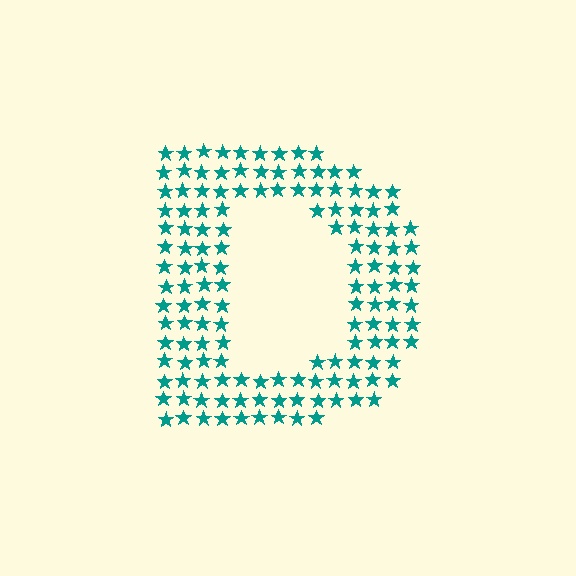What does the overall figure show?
The overall figure shows the letter D.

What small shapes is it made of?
It is made of small stars.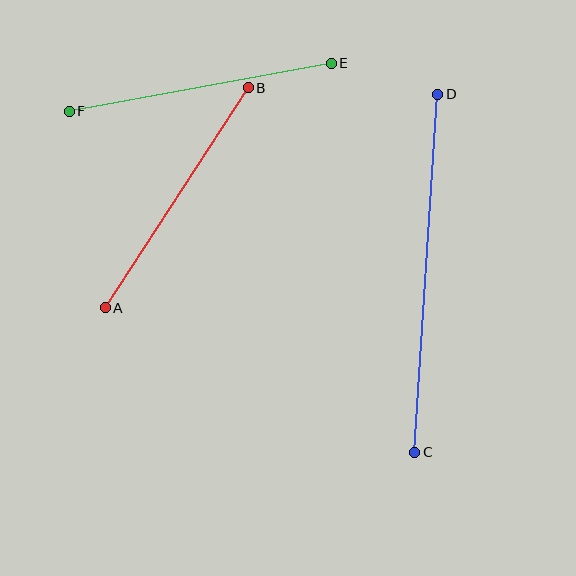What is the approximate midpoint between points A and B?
The midpoint is at approximately (177, 198) pixels.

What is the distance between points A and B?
The distance is approximately 262 pixels.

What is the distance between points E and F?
The distance is approximately 266 pixels.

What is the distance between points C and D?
The distance is approximately 359 pixels.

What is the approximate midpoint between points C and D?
The midpoint is at approximately (426, 273) pixels.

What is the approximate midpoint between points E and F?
The midpoint is at approximately (200, 87) pixels.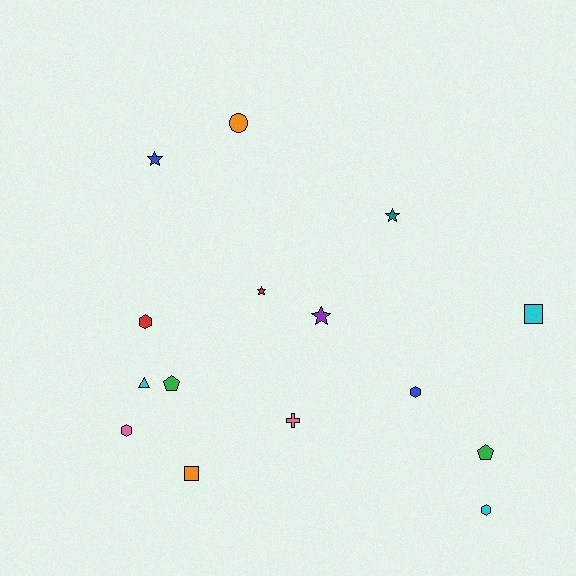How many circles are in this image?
There is 1 circle.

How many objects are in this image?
There are 15 objects.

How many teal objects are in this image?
There is 1 teal object.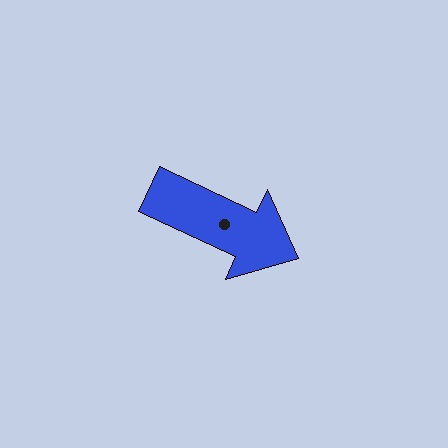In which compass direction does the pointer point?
Southeast.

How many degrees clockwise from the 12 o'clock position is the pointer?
Approximately 115 degrees.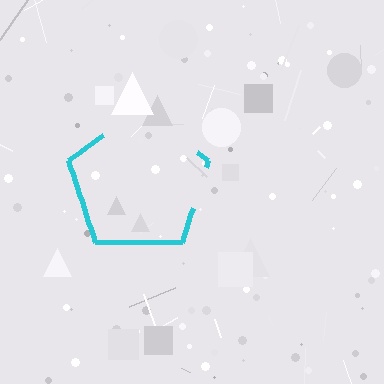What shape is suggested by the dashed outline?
The dashed outline suggests a pentagon.